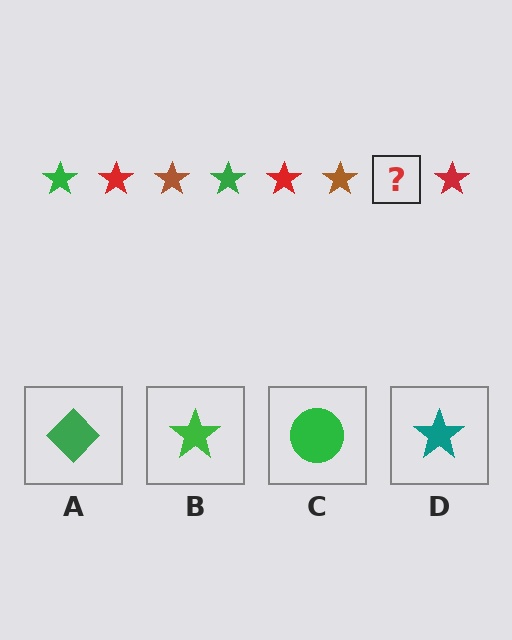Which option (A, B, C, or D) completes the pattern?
B.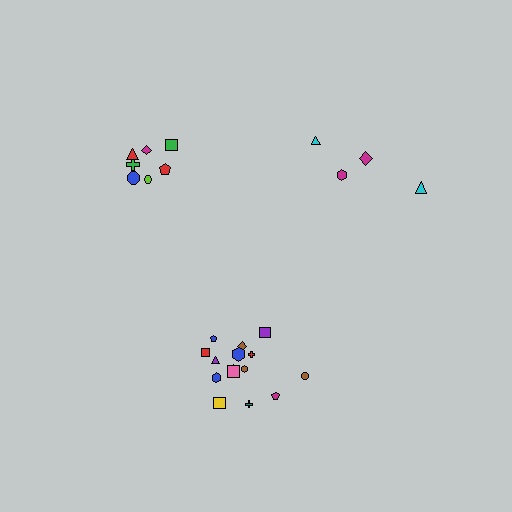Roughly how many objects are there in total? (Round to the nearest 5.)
Roughly 25 objects in total.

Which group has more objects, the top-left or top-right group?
The top-left group.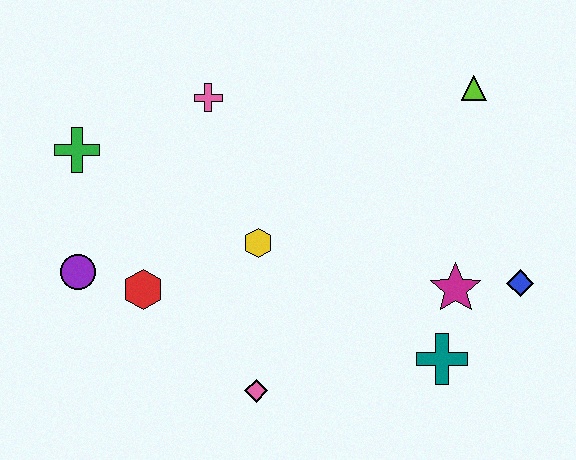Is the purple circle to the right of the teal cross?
No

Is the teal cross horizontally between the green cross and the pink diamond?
No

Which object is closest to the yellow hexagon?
The red hexagon is closest to the yellow hexagon.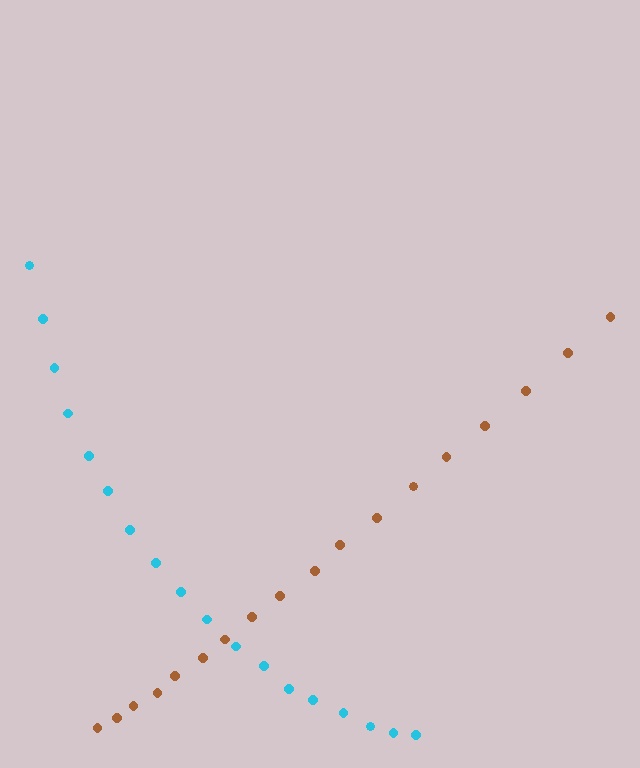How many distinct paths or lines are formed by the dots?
There are 2 distinct paths.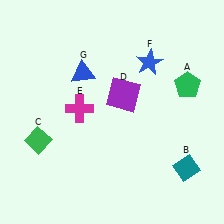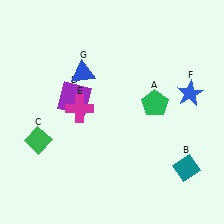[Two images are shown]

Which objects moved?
The objects that moved are: the green pentagon (A), the purple square (D), the blue star (F).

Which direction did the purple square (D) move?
The purple square (D) moved left.